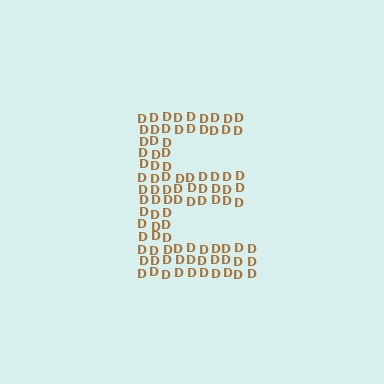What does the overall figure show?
The overall figure shows the letter E.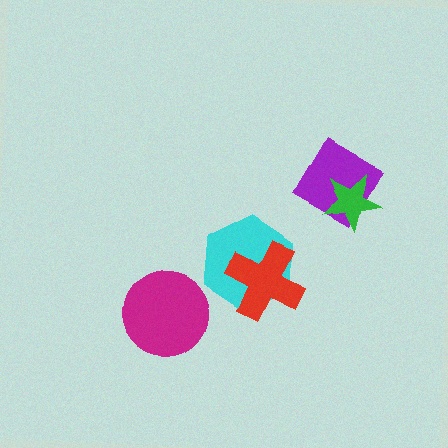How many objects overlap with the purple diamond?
1 object overlaps with the purple diamond.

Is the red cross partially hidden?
No, no other shape covers it.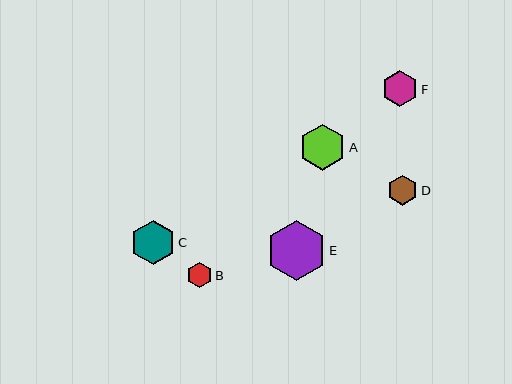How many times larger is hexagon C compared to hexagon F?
Hexagon C is approximately 1.2 times the size of hexagon F.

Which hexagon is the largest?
Hexagon E is the largest with a size of approximately 59 pixels.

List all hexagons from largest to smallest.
From largest to smallest: E, A, C, F, D, B.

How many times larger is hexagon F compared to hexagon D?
Hexagon F is approximately 1.2 times the size of hexagon D.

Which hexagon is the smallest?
Hexagon B is the smallest with a size of approximately 25 pixels.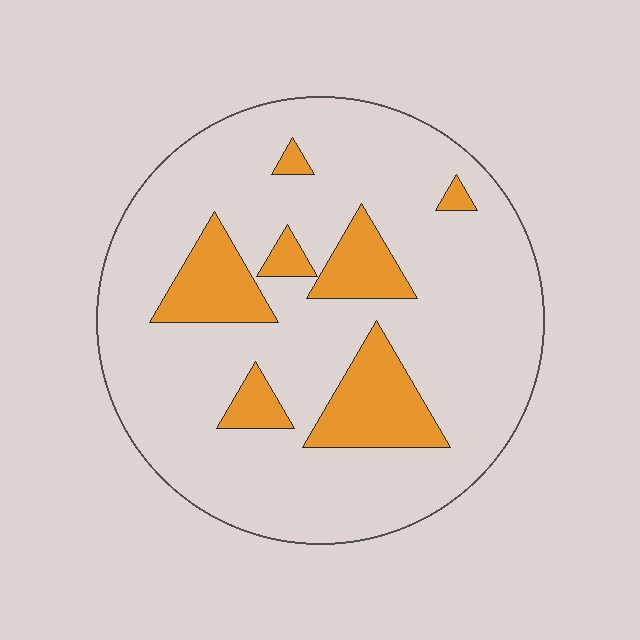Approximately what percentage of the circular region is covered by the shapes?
Approximately 20%.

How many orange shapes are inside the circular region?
7.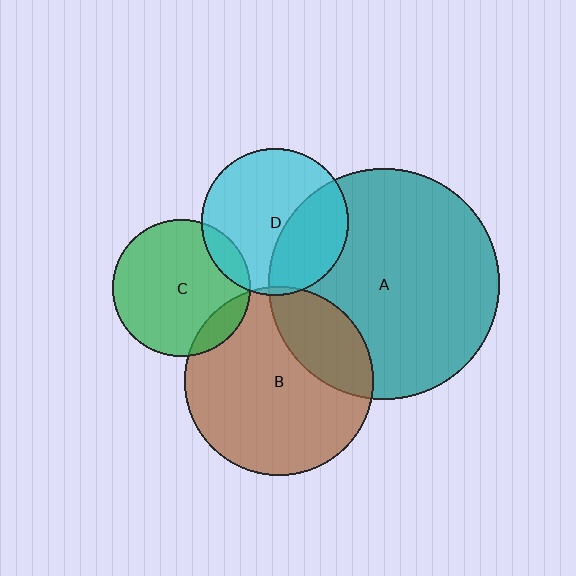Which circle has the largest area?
Circle A (teal).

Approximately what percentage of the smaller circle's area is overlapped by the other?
Approximately 5%.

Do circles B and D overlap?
Yes.